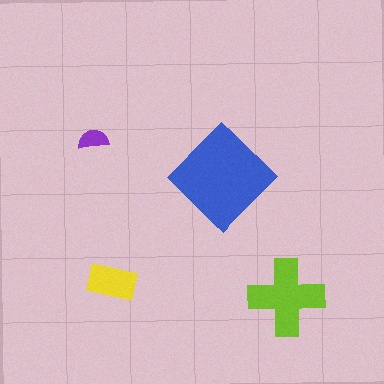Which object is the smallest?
The purple semicircle.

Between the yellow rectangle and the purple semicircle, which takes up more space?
The yellow rectangle.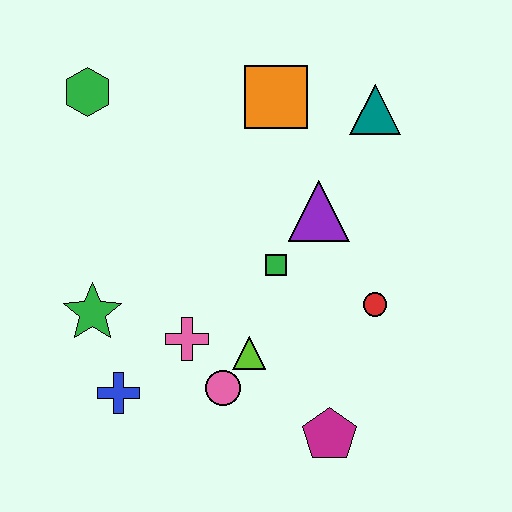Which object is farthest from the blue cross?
The teal triangle is farthest from the blue cross.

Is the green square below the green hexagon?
Yes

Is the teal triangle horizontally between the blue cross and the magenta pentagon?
No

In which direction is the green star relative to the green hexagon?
The green star is below the green hexagon.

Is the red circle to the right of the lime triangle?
Yes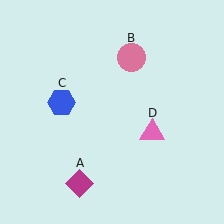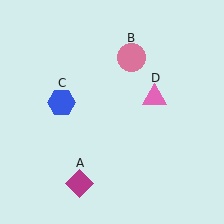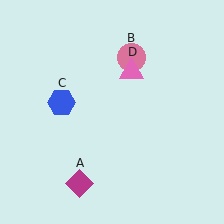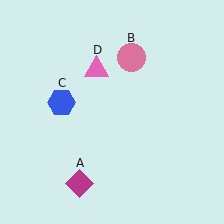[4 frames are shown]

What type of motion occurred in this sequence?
The pink triangle (object D) rotated counterclockwise around the center of the scene.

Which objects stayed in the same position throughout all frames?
Magenta diamond (object A) and pink circle (object B) and blue hexagon (object C) remained stationary.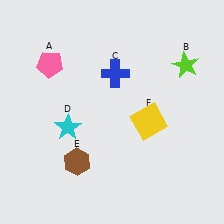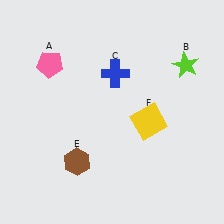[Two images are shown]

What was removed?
The cyan star (D) was removed in Image 2.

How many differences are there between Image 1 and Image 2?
There is 1 difference between the two images.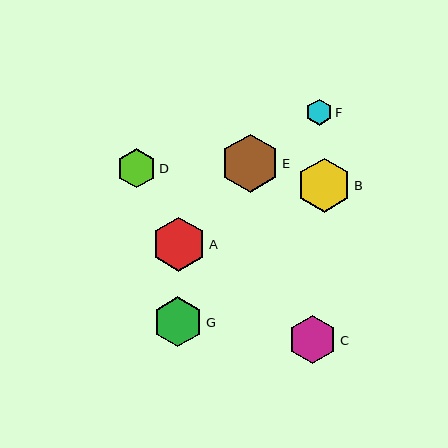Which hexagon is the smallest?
Hexagon F is the smallest with a size of approximately 26 pixels.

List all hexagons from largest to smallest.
From largest to smallest: E, B, A, G, C, D, F.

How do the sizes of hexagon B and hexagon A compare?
Hexagon B and hexagon A are approximately the same size.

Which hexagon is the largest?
Hexagon E is the largest with a size of approximately 58 pixels.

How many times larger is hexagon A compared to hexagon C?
Hexagon A is approximately 1.1 times the size of hexagon C.